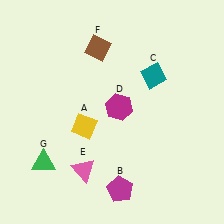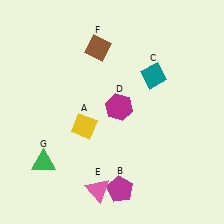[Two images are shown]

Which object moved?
The pink triangle (E) moved down.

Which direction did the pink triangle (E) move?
The pink triangle (E) moved down.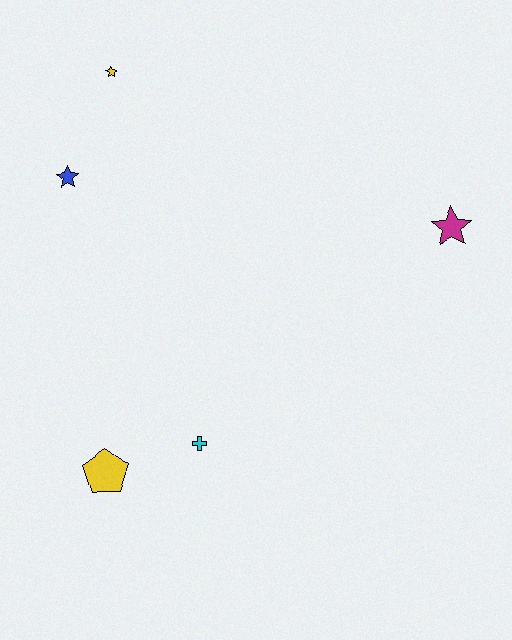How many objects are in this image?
There are 5 objects.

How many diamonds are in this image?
There are no diamonds.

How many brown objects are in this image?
There are no brown objects.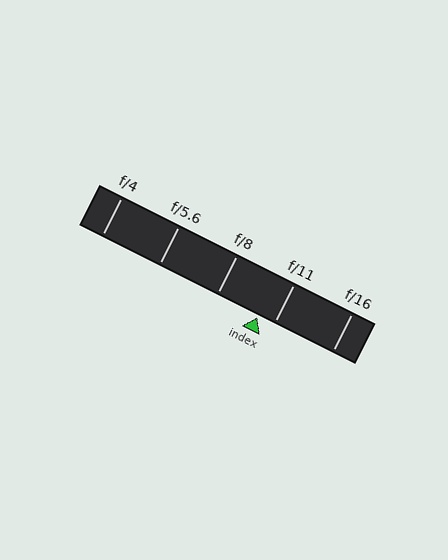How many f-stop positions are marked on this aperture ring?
There are 5 f-stop positions marked.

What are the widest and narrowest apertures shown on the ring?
The widest aperture shown is f/4 and the narrowest is f/16.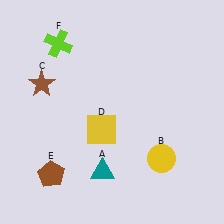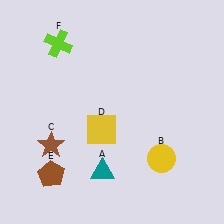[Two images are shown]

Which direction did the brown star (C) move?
The brown star (C) moved down.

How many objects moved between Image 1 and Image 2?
1 object moved between the two images.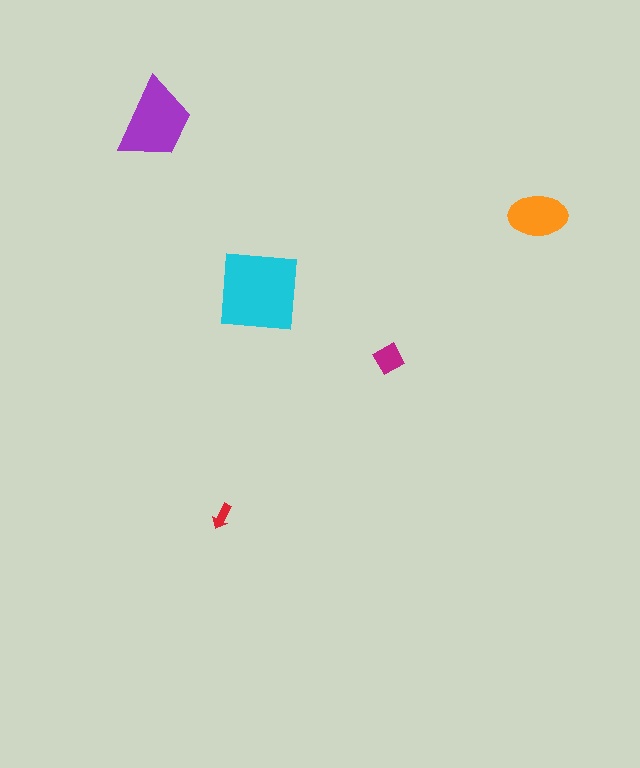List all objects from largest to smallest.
The cyan square, the purple trapezoid, the orange ellipse, the magenta diamond, the red arrow.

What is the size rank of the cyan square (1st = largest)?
1st.